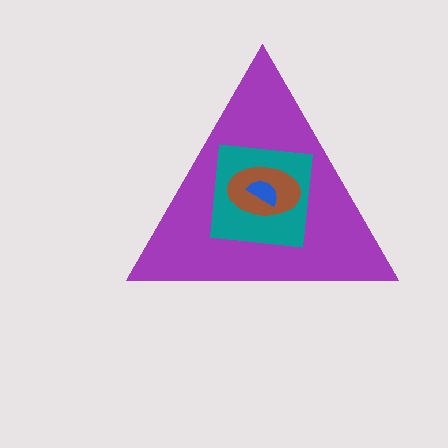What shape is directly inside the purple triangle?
The teal square.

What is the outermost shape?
The purple triangle.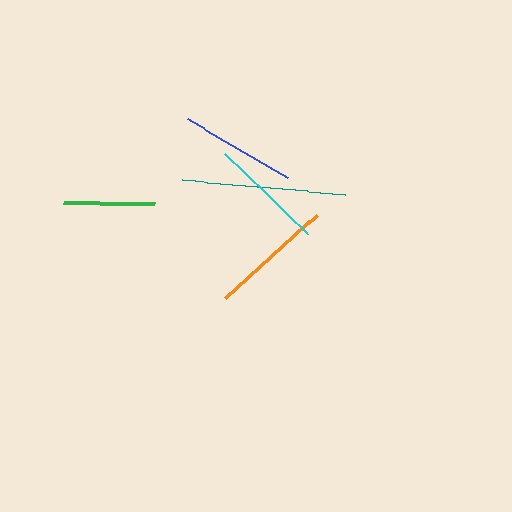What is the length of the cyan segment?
The cyan segment is approximately 116 pixels long.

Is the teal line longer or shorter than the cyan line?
The teal line is longer than the cyan line.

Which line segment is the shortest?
The green line is the shortest at approximately 90 pixels.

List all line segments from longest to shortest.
From longest to shortest: teal, orange, cyan, blue, green.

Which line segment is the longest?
The teal line is the longest at approximately 164 pixels.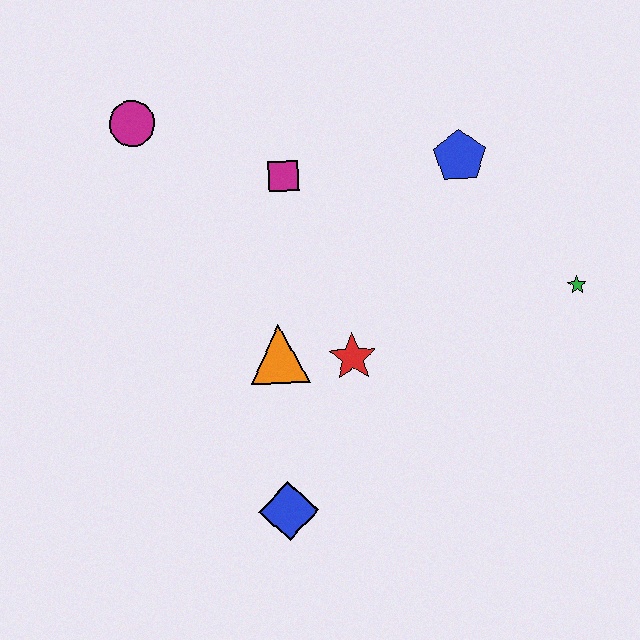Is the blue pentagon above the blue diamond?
Yes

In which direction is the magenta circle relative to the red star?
The magenta circle is above the red star.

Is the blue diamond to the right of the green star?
No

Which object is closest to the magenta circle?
The magenta square is closest to the magenta circle.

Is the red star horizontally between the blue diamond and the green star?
Yes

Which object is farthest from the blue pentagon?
The blue diamond is farthest from the blue pentagon.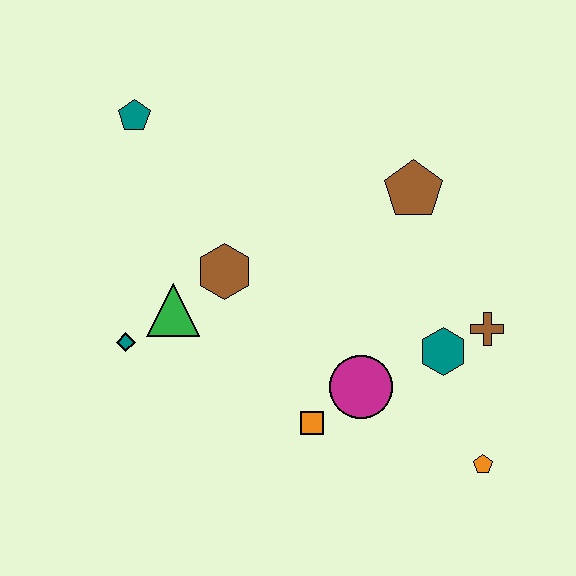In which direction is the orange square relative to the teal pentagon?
The orange square is below the teal pentagon.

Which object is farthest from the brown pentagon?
The teal diamond is farthest from the brown pentagon.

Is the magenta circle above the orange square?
Yes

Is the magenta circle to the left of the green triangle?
No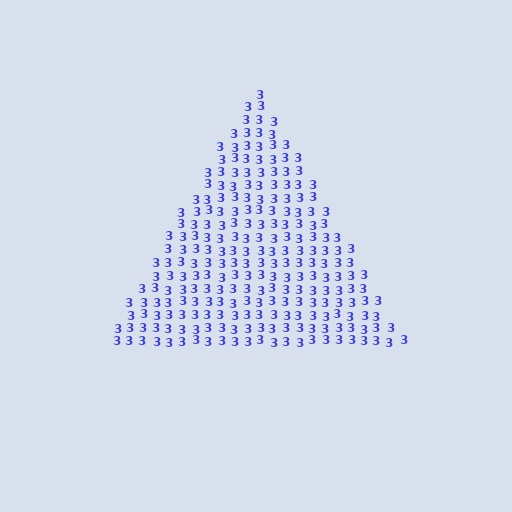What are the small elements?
The small elements are digit 3's.